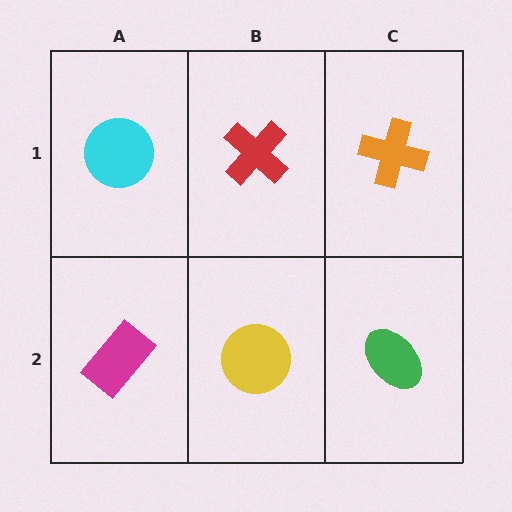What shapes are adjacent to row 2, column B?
A red cross (row 1, column B), a magenta rectangle (row 2, column A), a green ellipse (row 2, column C).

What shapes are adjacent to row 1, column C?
A green ellipse (row 2, column C), a red cross (row 1, column B).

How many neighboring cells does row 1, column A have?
2.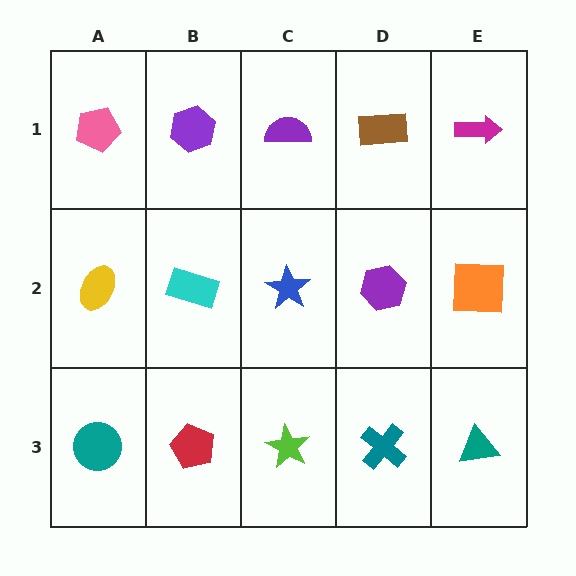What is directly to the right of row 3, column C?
A teal cross.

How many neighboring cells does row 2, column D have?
4.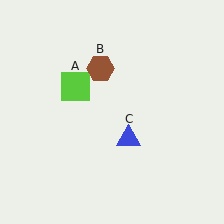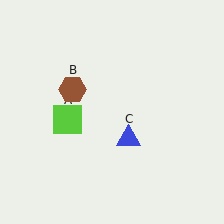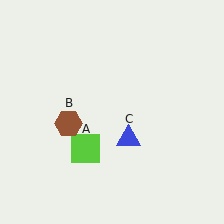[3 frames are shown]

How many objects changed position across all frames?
2 objects changed position: lime square (object A), brown hexagon (object B).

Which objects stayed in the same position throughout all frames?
Blue triangle (object C) remained stationary.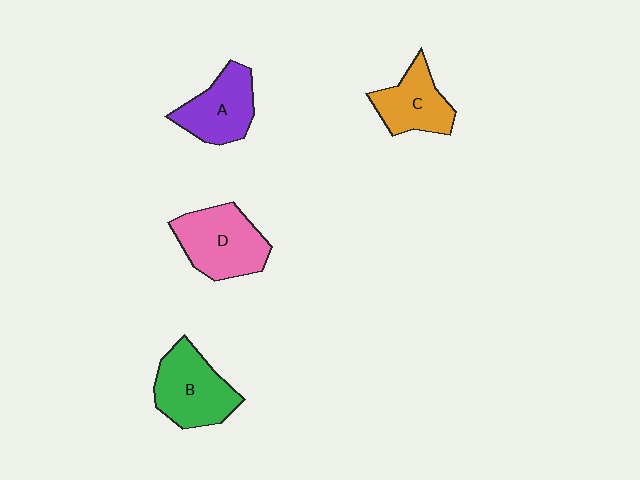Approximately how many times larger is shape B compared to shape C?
Approximately 1.3 times.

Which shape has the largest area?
Shape D (pink).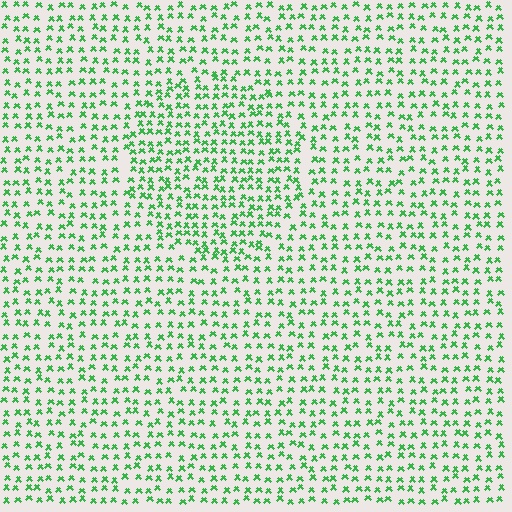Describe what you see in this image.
The image contains small green elements arranged at two different densities. A circle-shaped region is visible where the elements are more densely packed than the surrounding area.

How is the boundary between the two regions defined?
The boundary is defined by a change in element density (approximately 1.4x ratio). All elements are the same color, size, and shape.